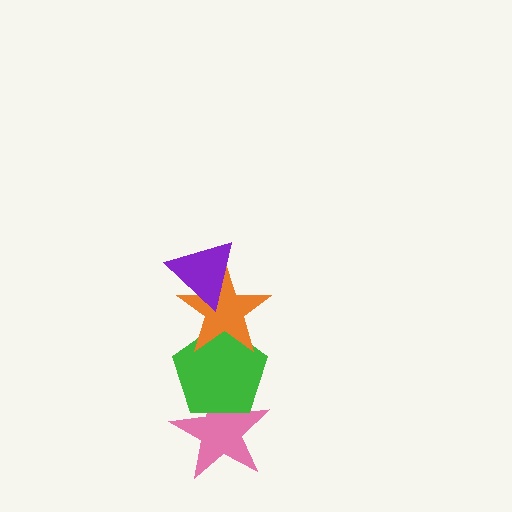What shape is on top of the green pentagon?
The orange star is on top of the green pentagon.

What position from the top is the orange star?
The orange star is 2nd from the top.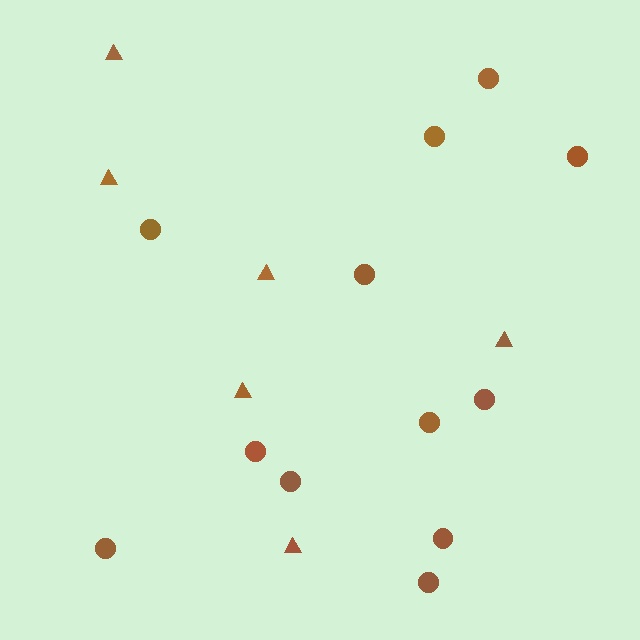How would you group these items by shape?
There are 2 groups: one group of triangles (6) and one group of circles (12).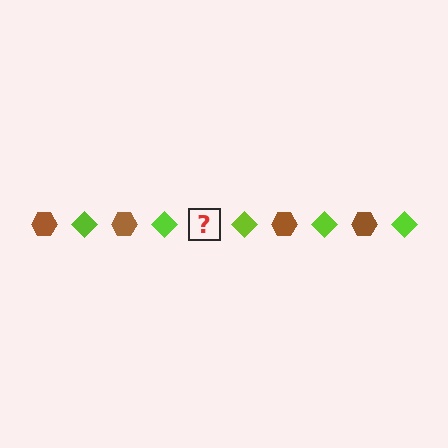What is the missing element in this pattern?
The missing element is a brown hexagon.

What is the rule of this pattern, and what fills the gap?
The rule is that the pattern alternates between brown hexagon and lime diamond. The gap should be filled with a brown hexagon.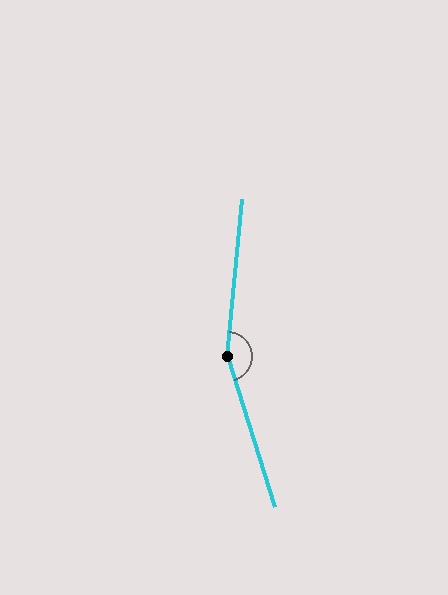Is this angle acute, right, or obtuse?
It is obtuse.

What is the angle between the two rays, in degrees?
Approximately 157 degrees.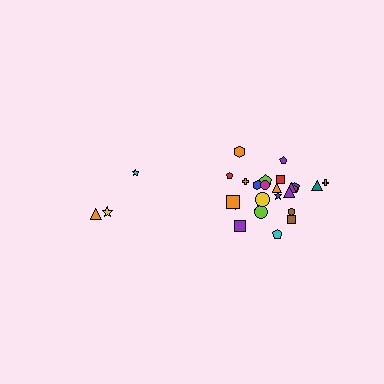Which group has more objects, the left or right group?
The right group.